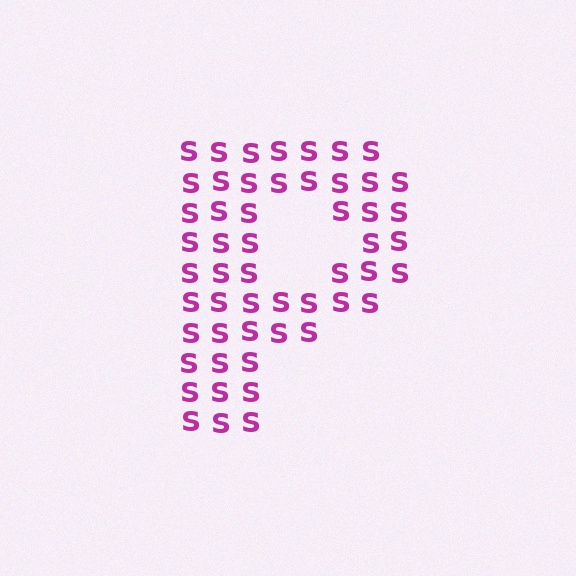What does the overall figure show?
The overall figure shows the letter P.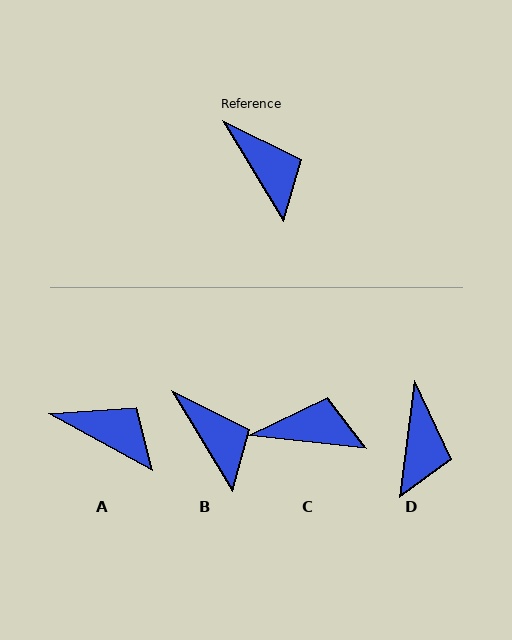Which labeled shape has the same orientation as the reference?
B.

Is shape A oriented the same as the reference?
No, it is off by about 30 degrees.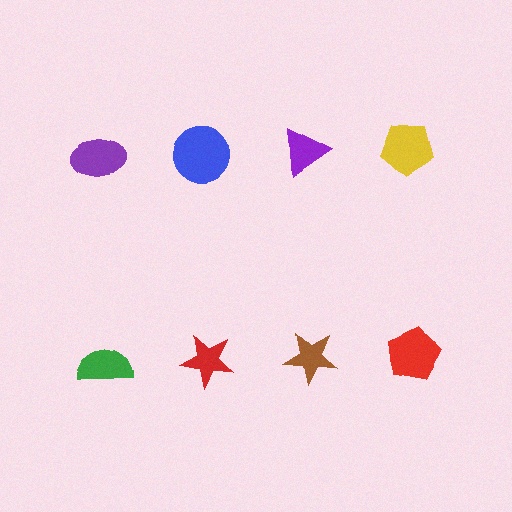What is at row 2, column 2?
A red star.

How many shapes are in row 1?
4 shapes.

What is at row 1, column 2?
A blue circle.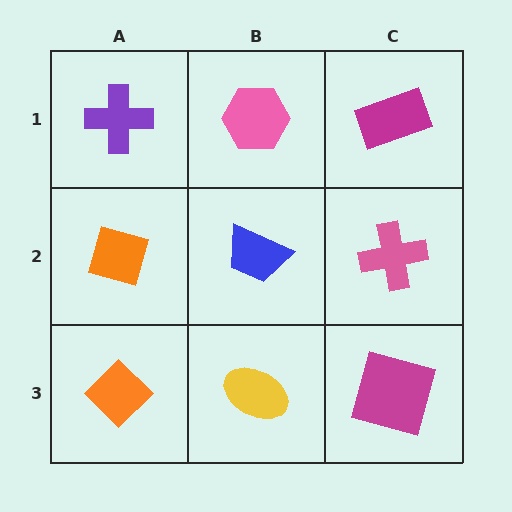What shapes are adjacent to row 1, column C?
A pink cross (row 2, column C), a pink hexagon (row 1, column B).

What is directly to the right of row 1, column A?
A pink hexagon.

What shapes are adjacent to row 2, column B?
A pink hexagon (row 1, column B), a yellow ellipse (row 3, column B), an orange diamond (row 2, column A), a pink cross (row 2, column C).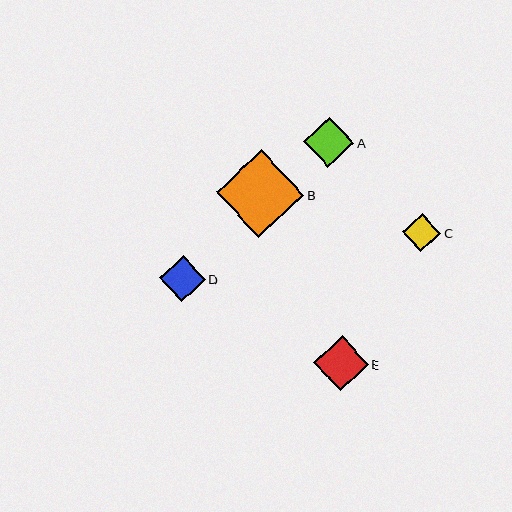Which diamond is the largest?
Diamond B is the largest with a size of approximately 88 pixels.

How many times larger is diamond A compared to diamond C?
Diamond A is approximately 1.3 times the size of diamond C.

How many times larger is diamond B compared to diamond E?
Diamond B is approximately 1.6 times the size of diamond E.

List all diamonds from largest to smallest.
From largest to smallest: B, E, A, D, C.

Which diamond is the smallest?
Diamond C is the smallest with a size of approximately 39 pixels.